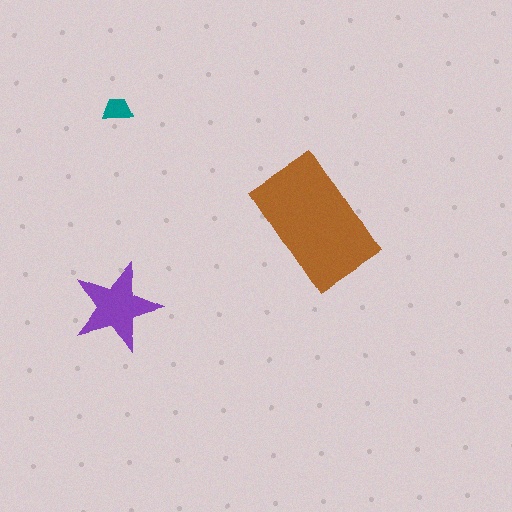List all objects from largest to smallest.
The brown rectangle, the purple star, the teal trapezoid.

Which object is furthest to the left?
The purple star is leftmost.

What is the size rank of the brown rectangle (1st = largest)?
1st.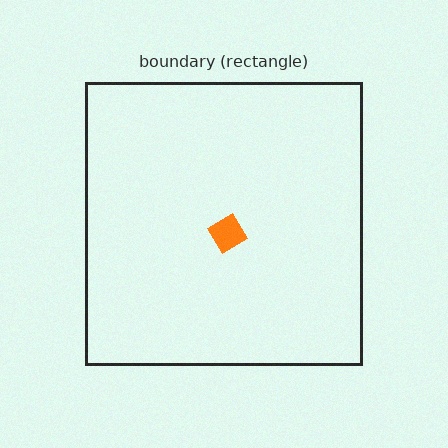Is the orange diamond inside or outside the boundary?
Inside.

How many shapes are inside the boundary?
1 inside, 0 outside.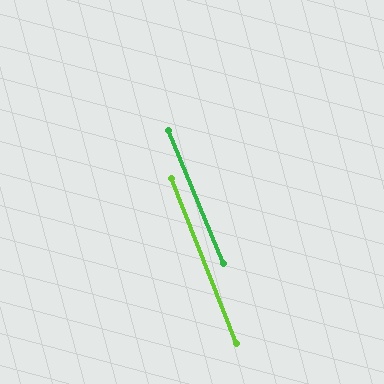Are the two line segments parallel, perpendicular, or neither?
Parallel — their directions differ by only 1.0°.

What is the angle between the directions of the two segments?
Approximately 1 degree.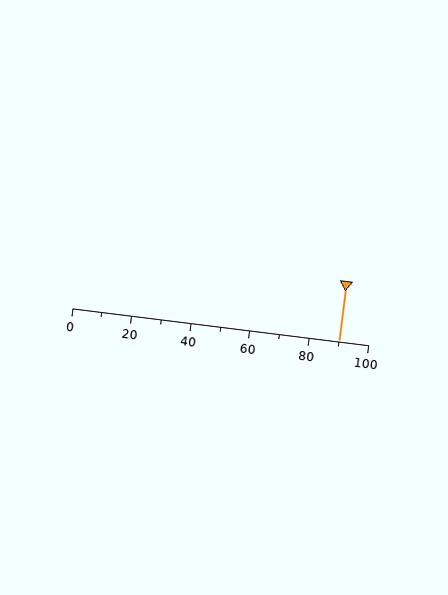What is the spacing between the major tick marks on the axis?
The major ticks are spaced 20 apart.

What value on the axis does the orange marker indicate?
The marker indicates approximately 90.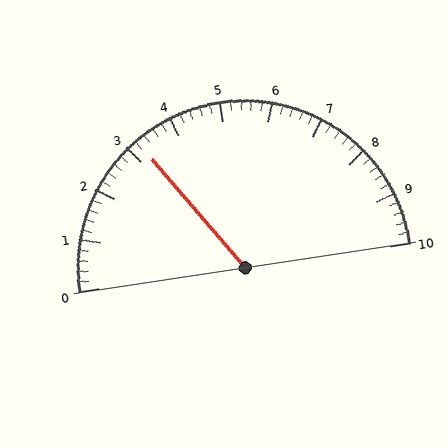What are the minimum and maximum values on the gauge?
The gauge ranges from 0 to 10.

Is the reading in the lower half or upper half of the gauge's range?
The reading is in the lower half of the range (0 to 10).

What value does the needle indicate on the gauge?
The needle indicates approximately 3.2.